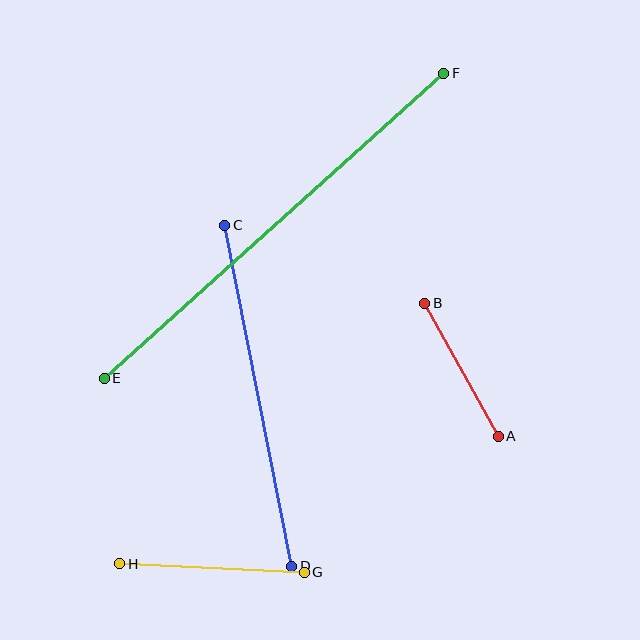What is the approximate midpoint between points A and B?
The midpoint is at approximately (461, 370) pixels.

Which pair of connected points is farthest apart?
Points E and F are farthest apart.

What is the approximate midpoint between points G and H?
The midpoint is at approximately (212, 568) pixels.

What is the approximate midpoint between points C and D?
The midpoint is at approximately (258, 396) pixels.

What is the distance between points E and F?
The distance is approximately 456 pixels.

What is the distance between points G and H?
The distance is approximately 185 pixels.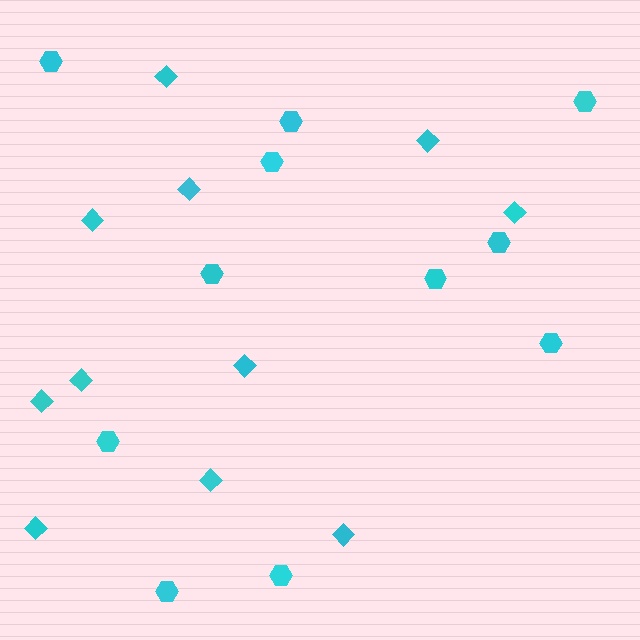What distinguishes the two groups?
There are 2 groups: one group of hexagons (11) and one group of diamonds (11).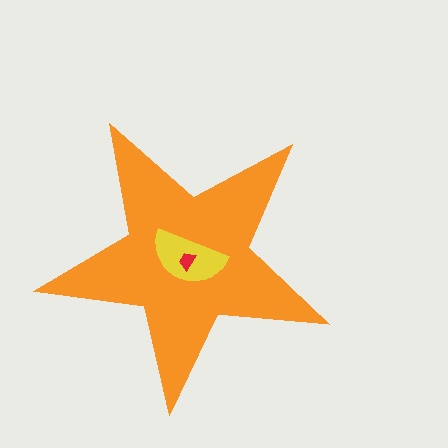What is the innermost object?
The red trapezoid.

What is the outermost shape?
The orange star.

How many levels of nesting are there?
3.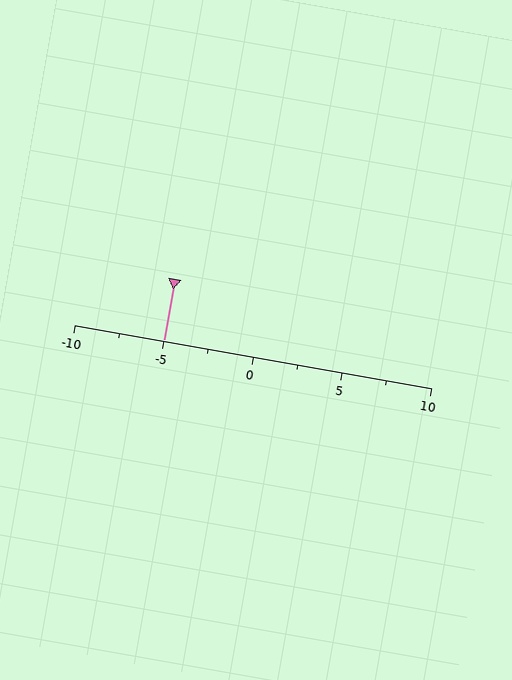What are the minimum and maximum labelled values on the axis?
The axis runs from -10 to 10.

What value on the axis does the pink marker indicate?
The marker indicates approximately -5.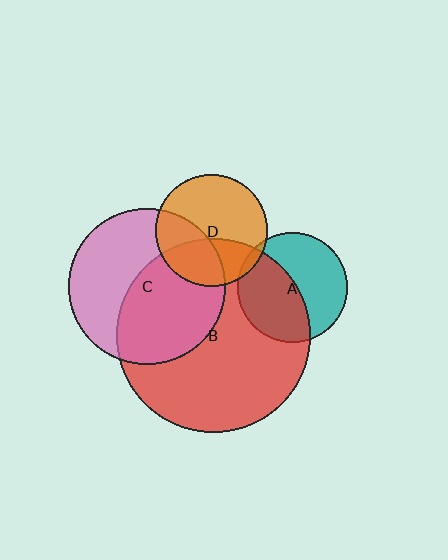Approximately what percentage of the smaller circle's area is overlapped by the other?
Approximately 5%.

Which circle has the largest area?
Circle B (red).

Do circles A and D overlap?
Yes.